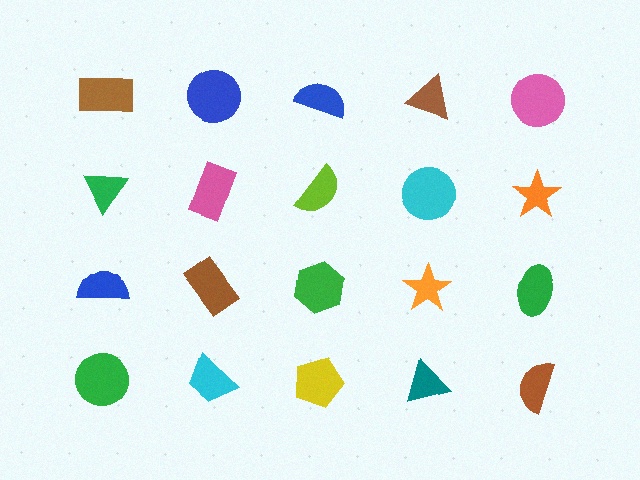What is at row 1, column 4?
A brown triangle.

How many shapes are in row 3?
5 shapes.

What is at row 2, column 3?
A lime semicircle.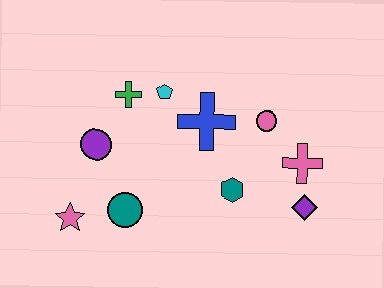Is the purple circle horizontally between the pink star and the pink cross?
Yes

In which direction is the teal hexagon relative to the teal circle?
The teal hexagon is to the right of the teal circle.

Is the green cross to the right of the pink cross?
No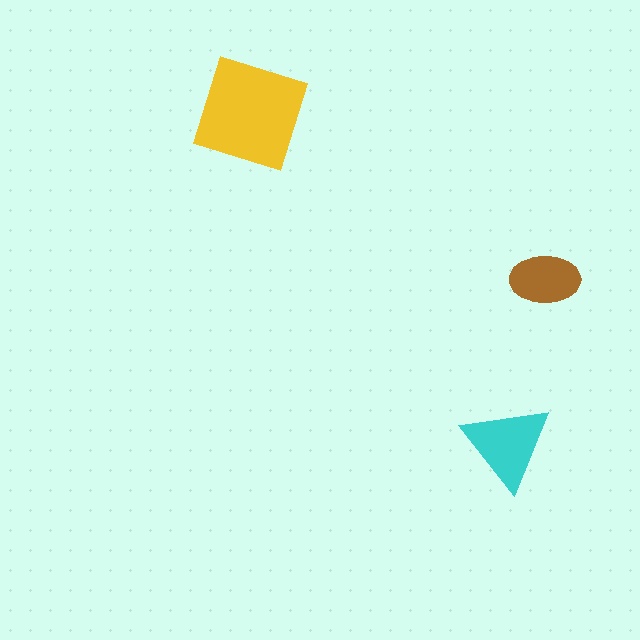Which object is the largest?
The yellow square.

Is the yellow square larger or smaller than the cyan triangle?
Larger.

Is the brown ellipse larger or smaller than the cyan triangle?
Smaller.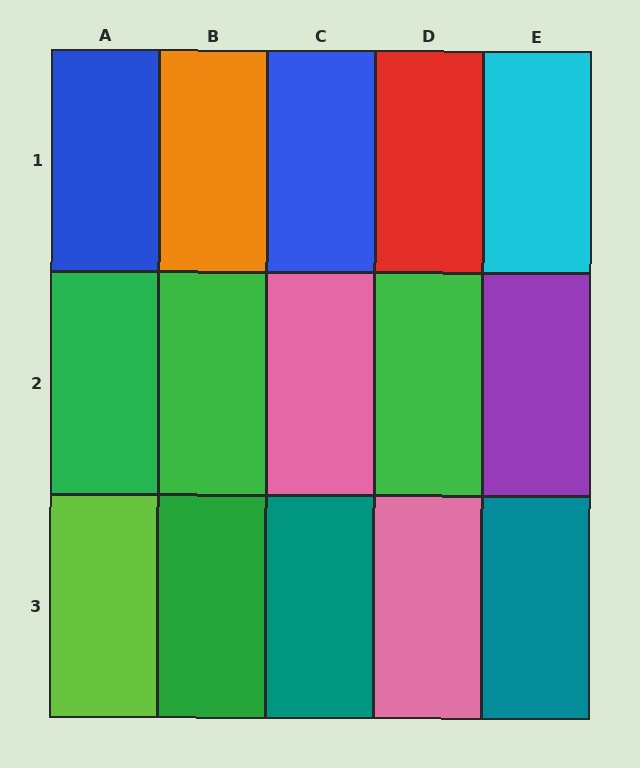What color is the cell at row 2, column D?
Green.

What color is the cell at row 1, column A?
Blue.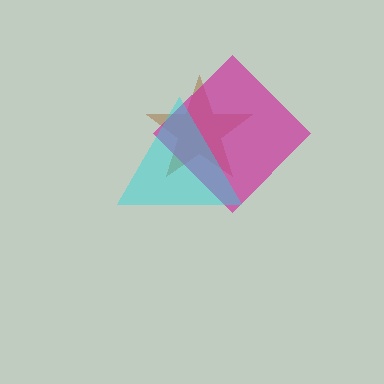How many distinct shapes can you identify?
There are 3 distinct shapes: a brown star, a magenta diamond, a cyan triangle.